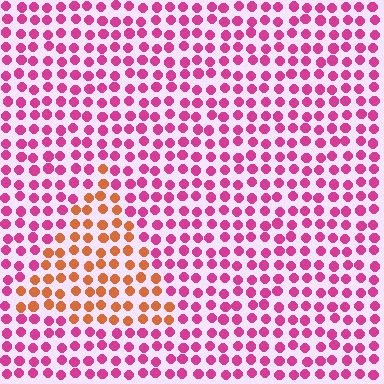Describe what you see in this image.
The image is filled with small magenta elements in a uniform arrangement. A triangle-shaped region is visible where the elements are tinted to a slightly different hue, forming a subtle color boundary.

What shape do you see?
I see a triangle.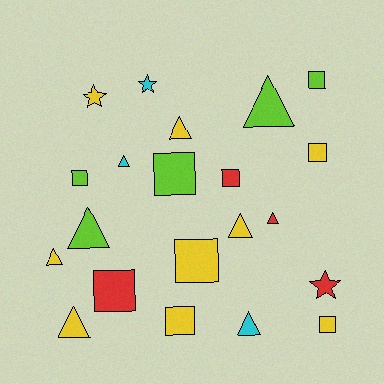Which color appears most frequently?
Yellow, with 9 objects.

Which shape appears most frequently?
Triangle, with 9 objects.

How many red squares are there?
There are 2 red squares.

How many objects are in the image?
There are 21 objects.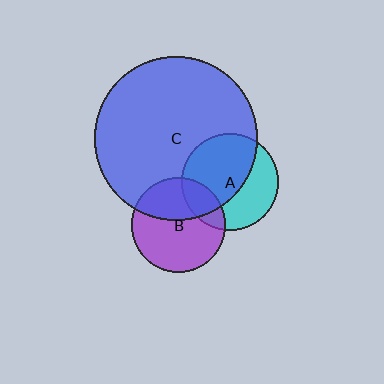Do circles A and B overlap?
Yes.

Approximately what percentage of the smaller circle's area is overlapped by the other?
Approximately 20%.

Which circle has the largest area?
Circle C (blue).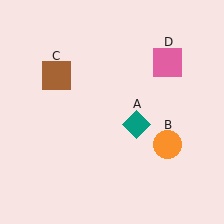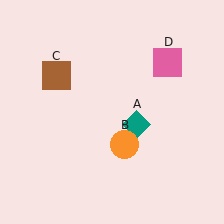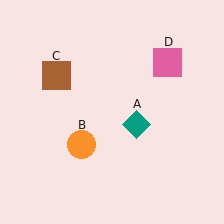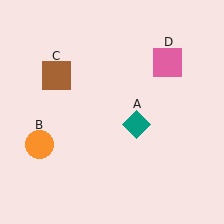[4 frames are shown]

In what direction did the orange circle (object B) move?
The orange circle (object B) moved left.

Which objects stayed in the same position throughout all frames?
Teal diamond (object A) and brown square (object C) and pink square (object D) remained stationary.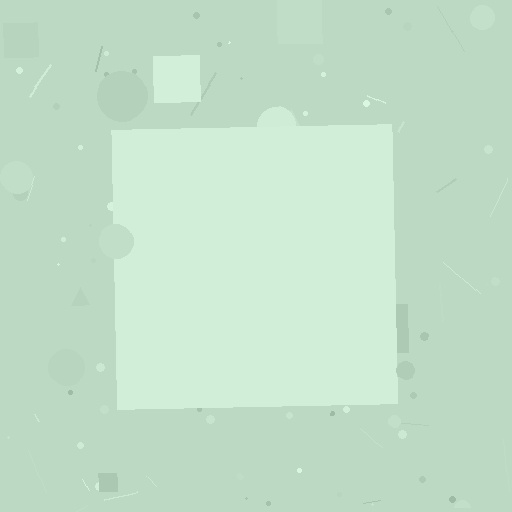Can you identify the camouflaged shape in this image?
The camouflaged shape is a square.